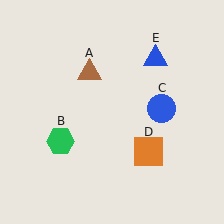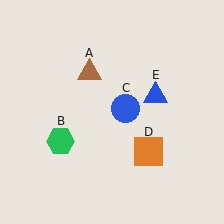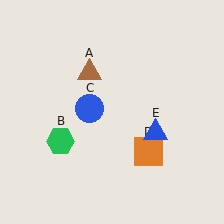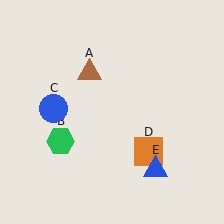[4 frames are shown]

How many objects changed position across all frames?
2 objects changed position: blue circle (object C), blue triangle (object E).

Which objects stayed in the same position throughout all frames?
Brown triangle (object A) and green hexagon (object B) and orange square (object D) remained stationary.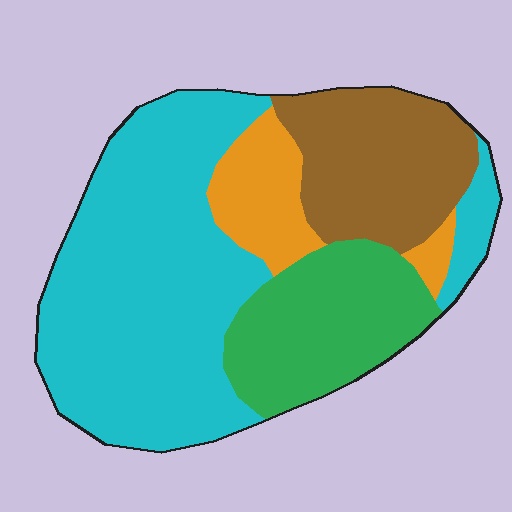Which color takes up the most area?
Cyan, at roughly 50%.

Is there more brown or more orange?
Brown.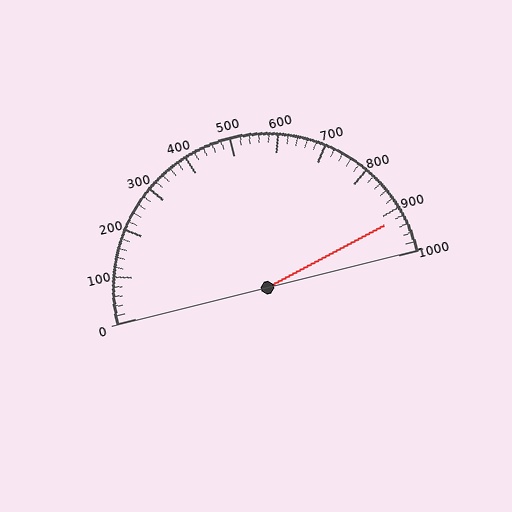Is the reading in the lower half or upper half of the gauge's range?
The reading is in the upper half of the range (0 to 1000).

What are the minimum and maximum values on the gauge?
The gauge ranges from 0 to 1000.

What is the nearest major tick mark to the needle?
The nearest major tick mark is 900.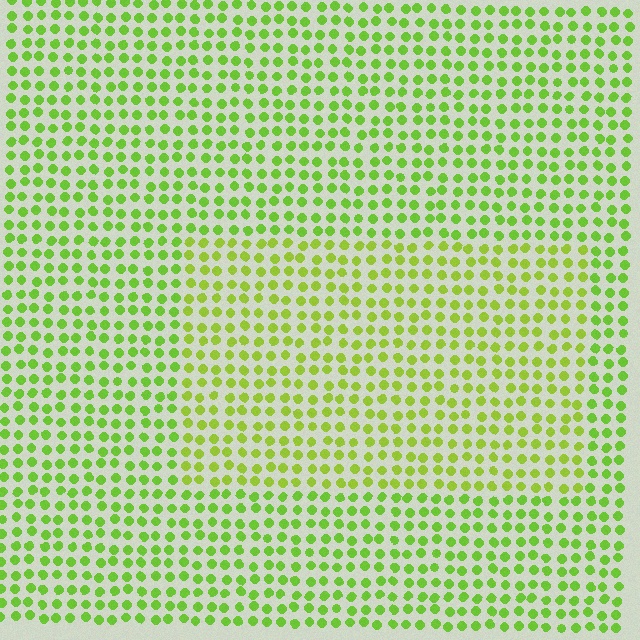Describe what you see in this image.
The image is filled with small lime elements in a uniform arrangement. A rectangle-shaped region is visible where the elements are tinted to a slightly different hue, forming a subtle color boundary.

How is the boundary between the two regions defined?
The boundary is defined purely by a slight shift in hue (about 17 degrees). Spacing, size, and orientation are identical on both sides.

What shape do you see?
I see a rectangle.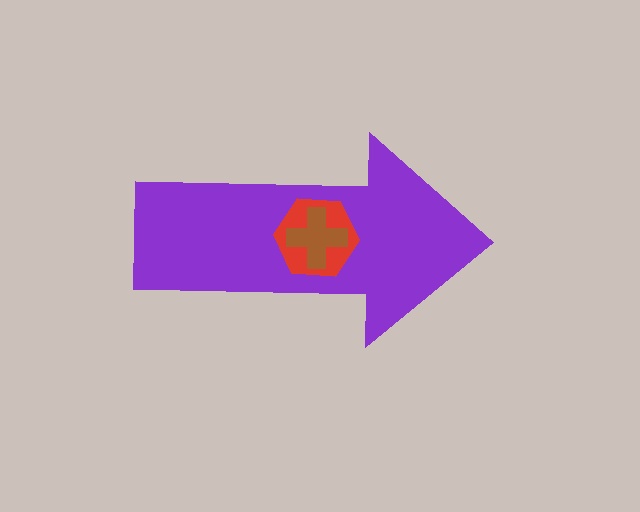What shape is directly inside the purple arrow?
The red hexagon.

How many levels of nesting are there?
3.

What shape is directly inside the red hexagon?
The brown cross.